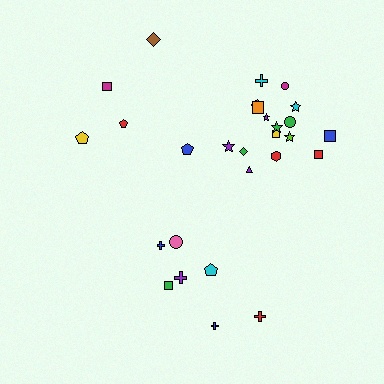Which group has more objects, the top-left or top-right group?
The top-right group.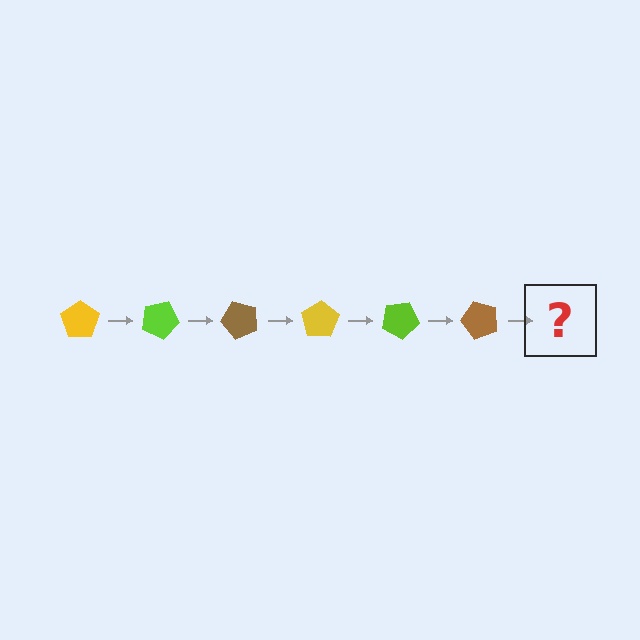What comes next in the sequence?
The next element should be a yellow pentagon, rotated 150 degrees from the start.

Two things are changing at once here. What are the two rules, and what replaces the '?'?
The two rules are that it rotates 25 degrees each step and the color cycles through yellow, lime, and brown. The '?' should be a yellow pentagon, rotated 150 degrees from the start.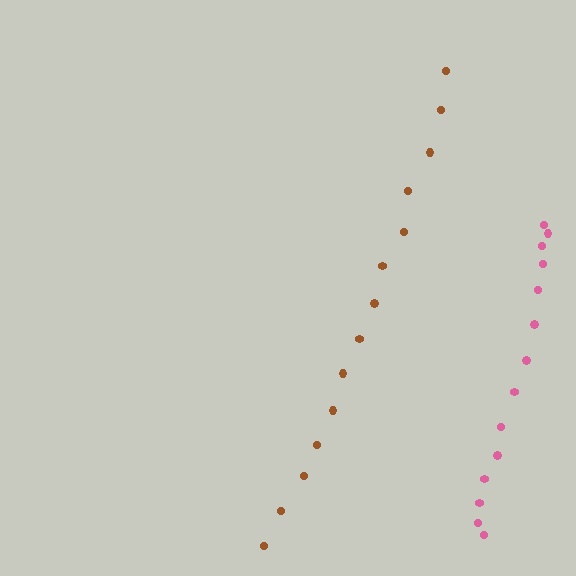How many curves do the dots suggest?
There are 2 distinct paths.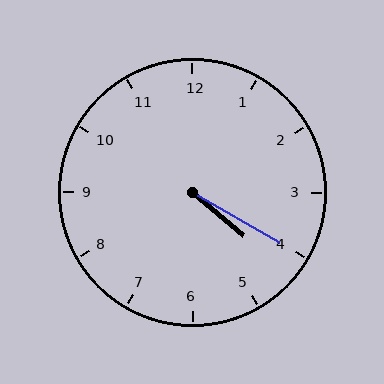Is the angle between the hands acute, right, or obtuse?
It is acute.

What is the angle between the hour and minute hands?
Approximately 10 degrees.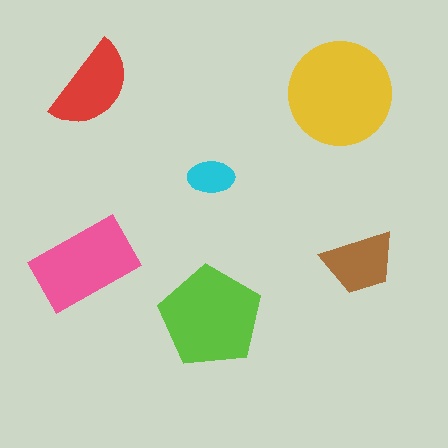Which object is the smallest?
The cyan ellipse.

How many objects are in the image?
There are 6 objects in the image.